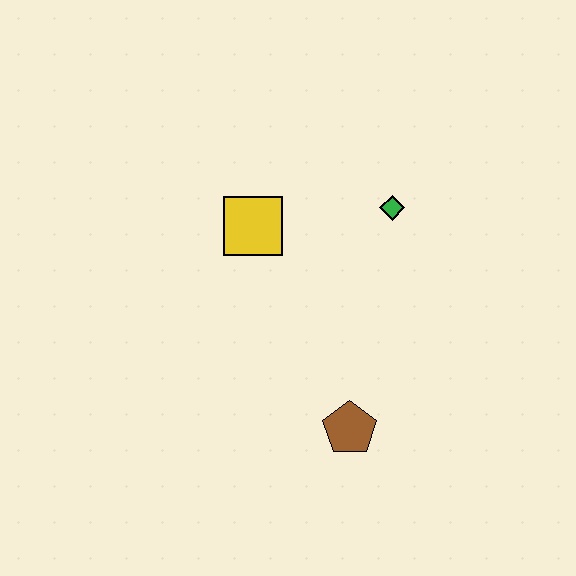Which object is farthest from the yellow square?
The brown pentagon is farthest from the yellow square.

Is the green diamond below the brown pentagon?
No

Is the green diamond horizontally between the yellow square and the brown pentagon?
No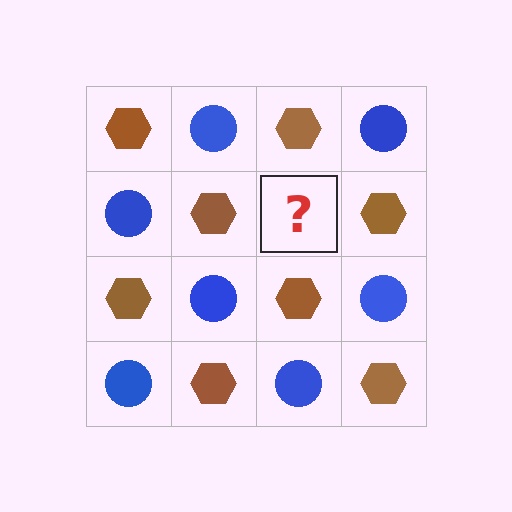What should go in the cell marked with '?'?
The missing cell should contain a blue circle.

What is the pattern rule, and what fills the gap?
The rule is that it alternates brown hexagon and blue circle in a checkerboard pattern. The gap should be filled with a blue circle.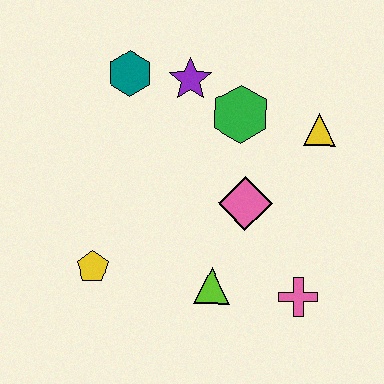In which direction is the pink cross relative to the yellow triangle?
The pink cross is below the yellow triangle.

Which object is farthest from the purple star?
The pink cross is farthest from the purple star.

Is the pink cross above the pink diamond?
No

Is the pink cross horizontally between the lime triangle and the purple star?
No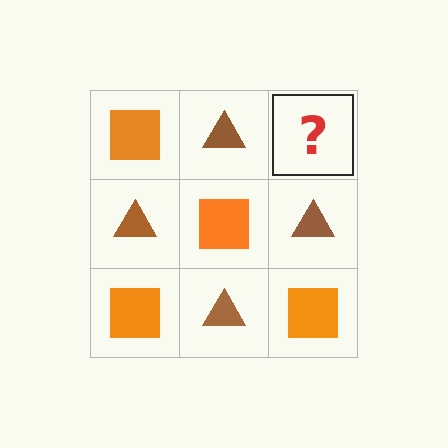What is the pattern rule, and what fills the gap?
The rule is that it alternates orange square and brown triangle in a checkerboard pattern. The gap should be filled with an orange square.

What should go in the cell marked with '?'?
The missing cell should contain an orange square.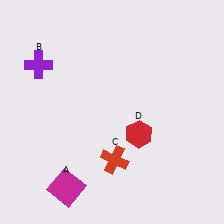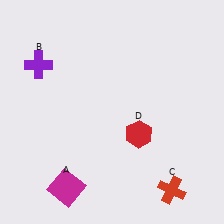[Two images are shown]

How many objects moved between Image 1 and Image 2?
1 object moved between the two images.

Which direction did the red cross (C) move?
The red cross (C) moved right.